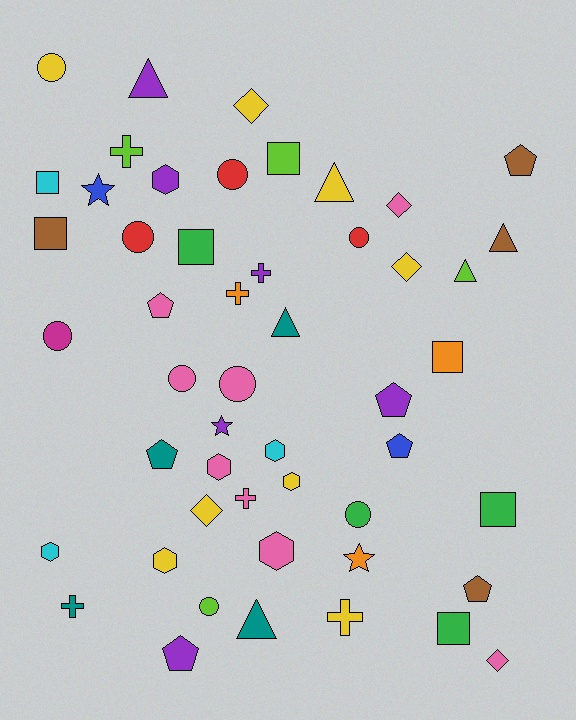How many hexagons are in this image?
There are 7 hexagons.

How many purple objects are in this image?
There are 6 purple objects.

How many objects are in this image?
There are 50 objects.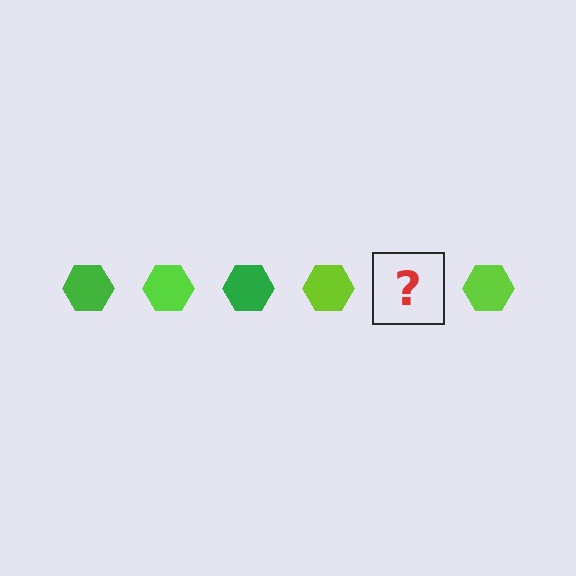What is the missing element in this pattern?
The missing element is a green hexagon.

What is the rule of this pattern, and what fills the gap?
The rule is that the pattern cycles through green, lime hexagons. The gap should be filled with a green hexagon.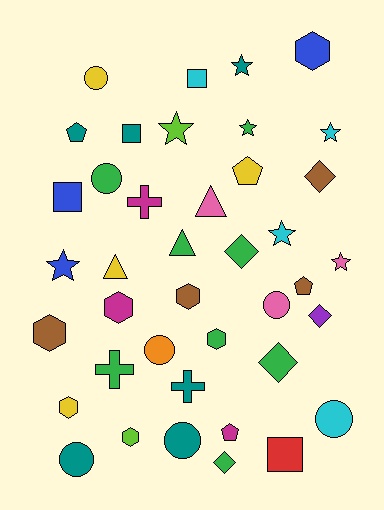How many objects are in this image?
There are 40 objects.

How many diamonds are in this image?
There are 5 diamonds.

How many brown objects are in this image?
There are 4 brown objects.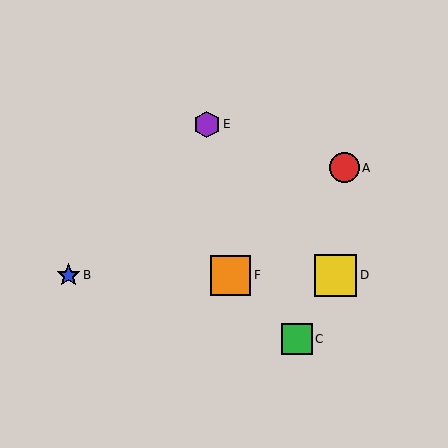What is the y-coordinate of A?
Object A is at y≈168.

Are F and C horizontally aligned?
No, F is at y≈275 and C is at y≈339.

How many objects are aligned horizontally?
3 objects (B, D, F) are aligned horizontally.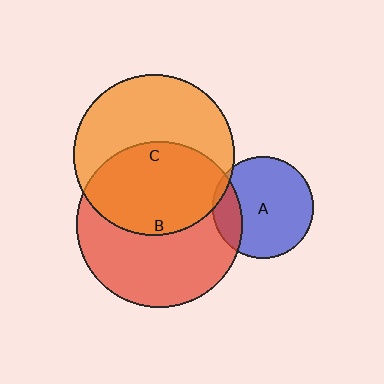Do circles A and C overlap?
Yes.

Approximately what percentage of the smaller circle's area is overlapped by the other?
Approximately 5%.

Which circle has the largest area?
Circle B (red).